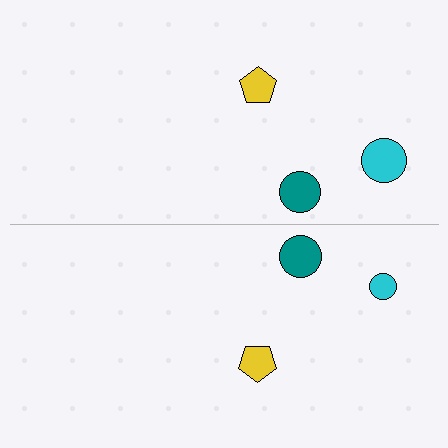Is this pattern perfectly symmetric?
No, the pattern is not perfectly symmetric. The cyan circle on the bottom side has a different size than its mirror counterpart.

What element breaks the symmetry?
The cyan circle on the bottom side has a different size than its mirror counterpart.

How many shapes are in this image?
There are 6 shapes in this image.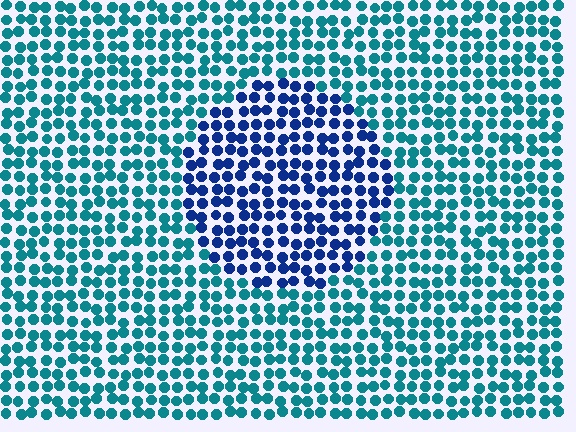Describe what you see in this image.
The image is filled with small teal elements in a uniform arrangement. A circle-shaped region is visible where the elements are tinted to a slightly different hue, forming a subtle color boundary.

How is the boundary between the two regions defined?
The boundary is defined purely by a slight shift in hue (about 42 degrees). Spacing, size, and orientation are identical on both sides.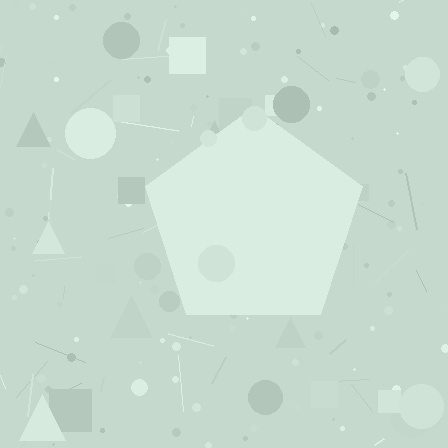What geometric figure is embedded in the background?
A pentagon is embedded in the background.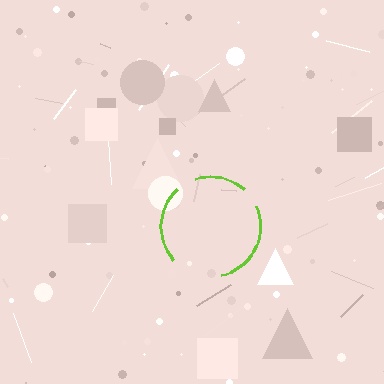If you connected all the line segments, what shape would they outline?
They would outline a circle.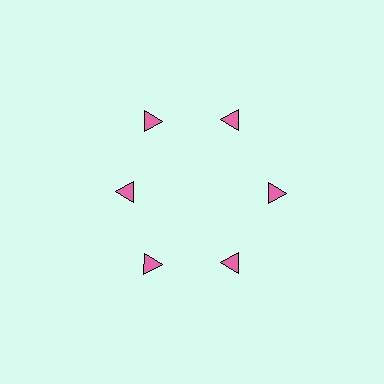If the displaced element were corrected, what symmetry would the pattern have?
It would have 6-fold rotational symmetry — the pattern would map onto itself every 60 degrees.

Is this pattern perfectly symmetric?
No. The 6 pink triangles are arranged in a ring, but one element near the 9 o'clock position is pulled inward toward the center, breaking the 6-fold rotational symmetry.